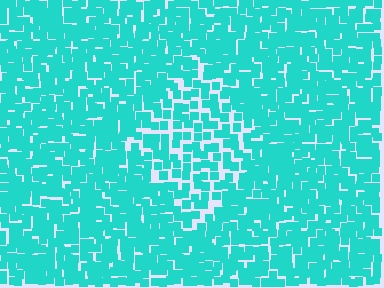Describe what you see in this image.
The image contains small cyan elements arranged at two different densities. A diamond-shaped region is visible where the elements are less densely packed than the surrounding area.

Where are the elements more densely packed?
The elements are more densely packed outside the diamond boundary.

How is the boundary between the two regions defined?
The boundary is defined by a change in element density (approximately 1.6x ratio). All elements are the same color, size, and shape.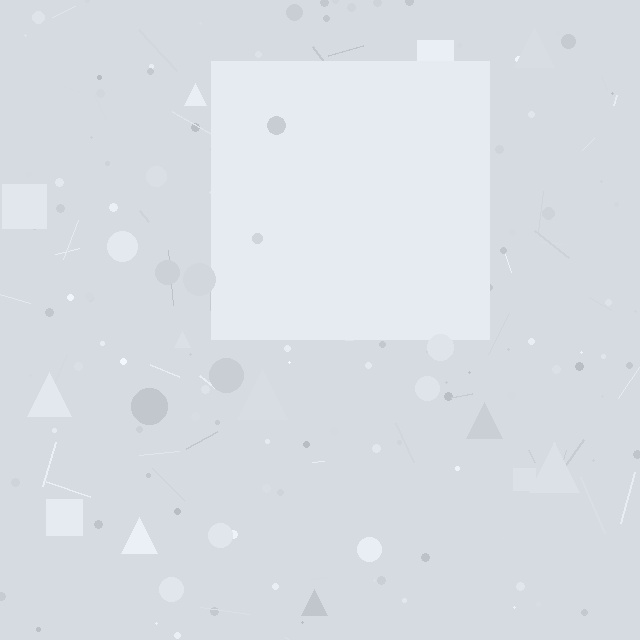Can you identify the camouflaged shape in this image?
The camouflaged shape is a square.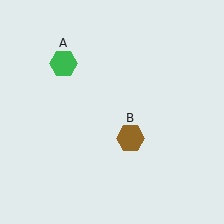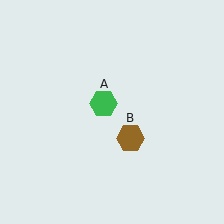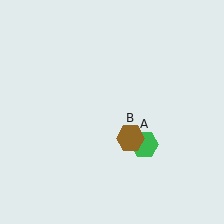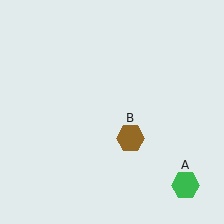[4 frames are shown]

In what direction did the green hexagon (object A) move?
The green hexagon (object A) moved down and to the right.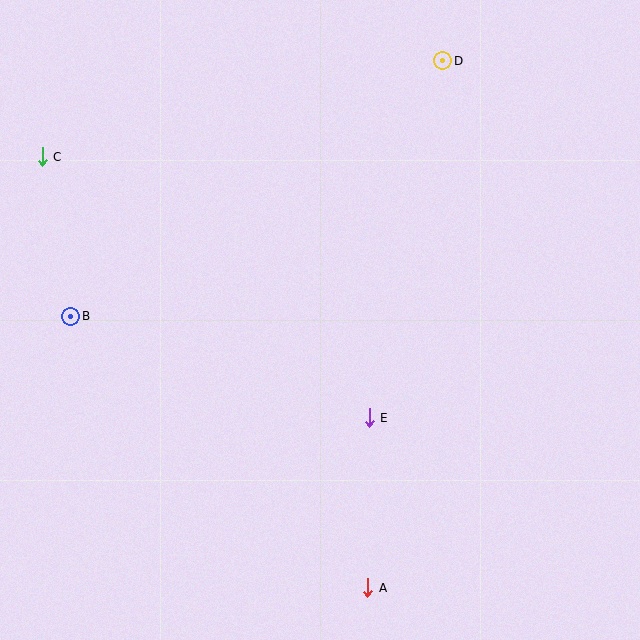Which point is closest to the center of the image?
Point E at (369, 418) is closest to the center.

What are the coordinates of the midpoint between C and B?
The midpoint between C and B is at (56, 236).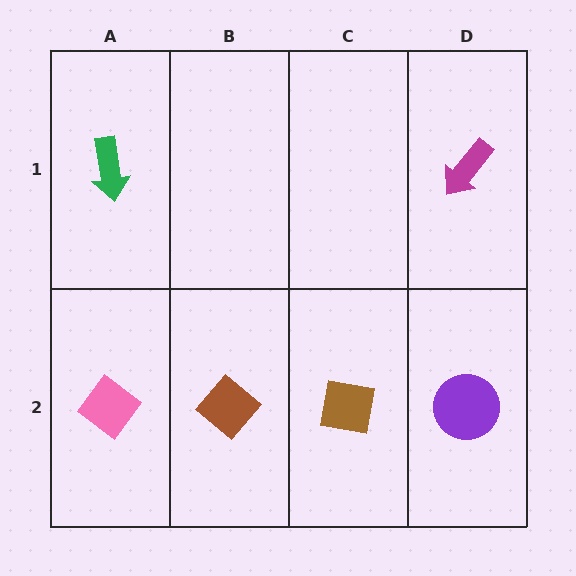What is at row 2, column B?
A brown diamond.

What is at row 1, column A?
A green arrow.